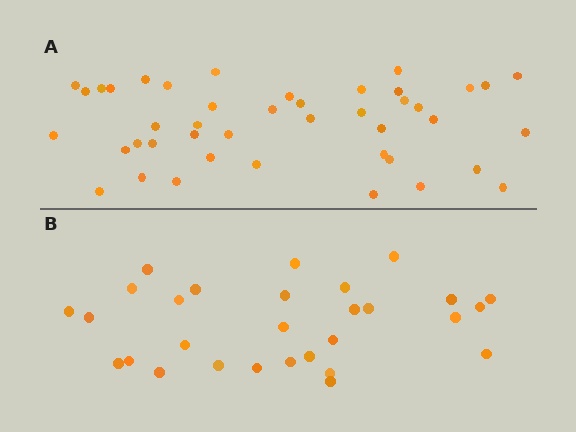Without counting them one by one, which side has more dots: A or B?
Region A (the top region) has more dots.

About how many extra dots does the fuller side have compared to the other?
Region A has approximately 15 more dots than region B.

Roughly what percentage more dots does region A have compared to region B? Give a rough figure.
About 50% more.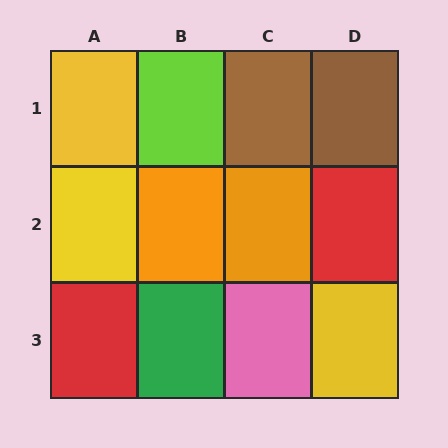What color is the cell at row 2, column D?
Red.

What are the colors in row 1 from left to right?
Yellow, lime, brown, brown.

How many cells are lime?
1 cell is lime.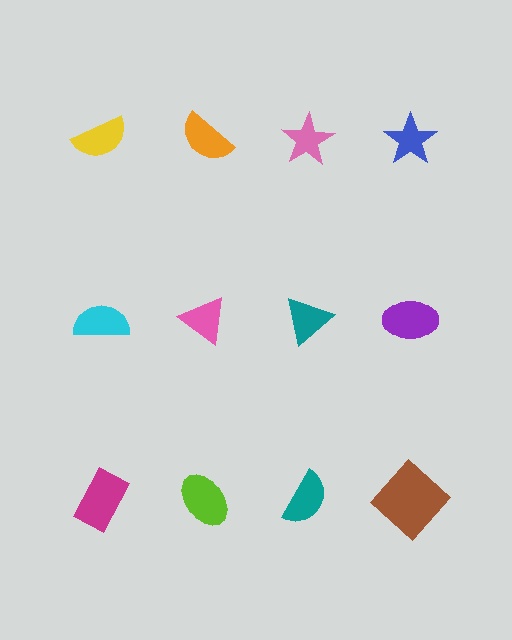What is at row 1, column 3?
A pink star.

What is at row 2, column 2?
A pink triangle.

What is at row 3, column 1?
A magenta rectangle.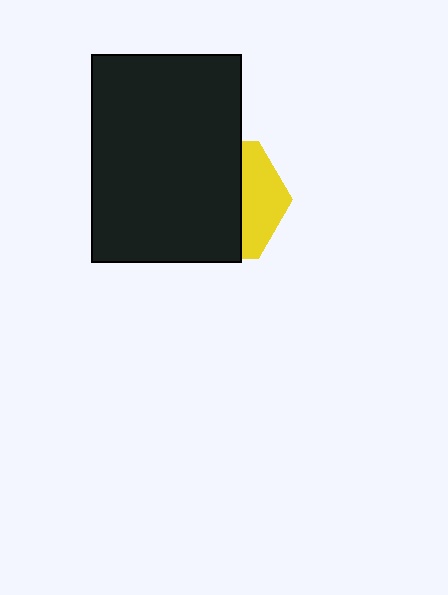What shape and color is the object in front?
The object in front is a black rectangle.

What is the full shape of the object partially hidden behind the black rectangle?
The partially hidden object is a yellow hexagon.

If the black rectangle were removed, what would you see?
You would see the complete yellow hexagon.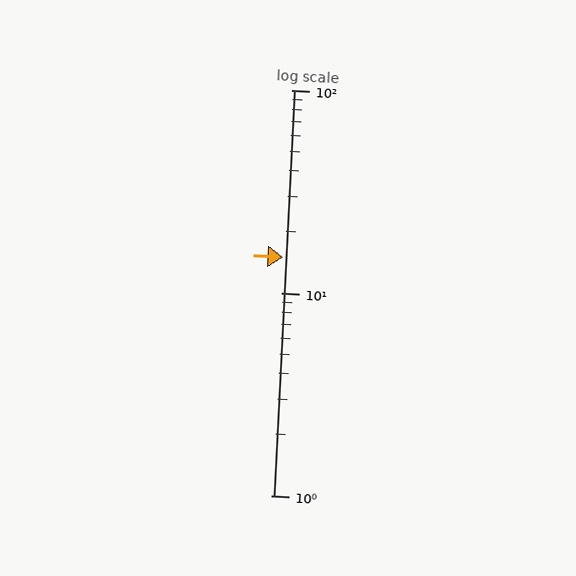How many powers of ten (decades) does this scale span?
The scale spans 2 decades, from 1 to 100.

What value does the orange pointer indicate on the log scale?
The pointer indicates approximately 15.